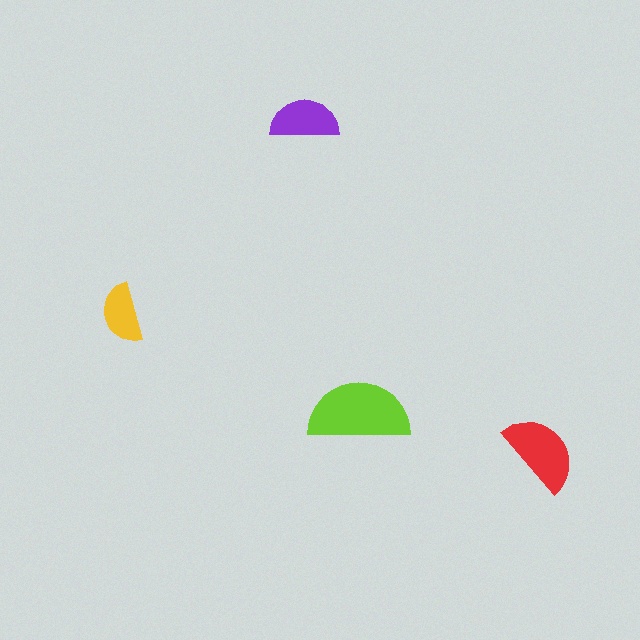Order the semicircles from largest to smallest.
the lime one, the red one, the purple one, the yellow one.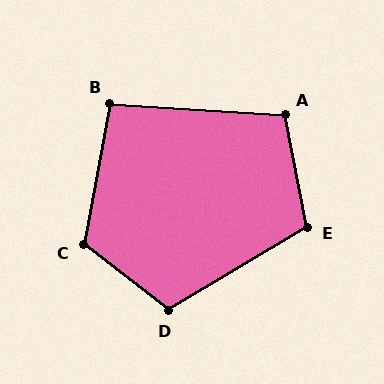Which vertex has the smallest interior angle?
B, at approximately 97 degrees.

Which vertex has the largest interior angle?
C, at approximately 117 degrees.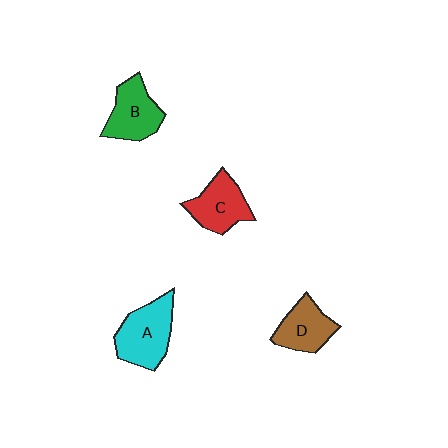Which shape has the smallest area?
Shape D (brown).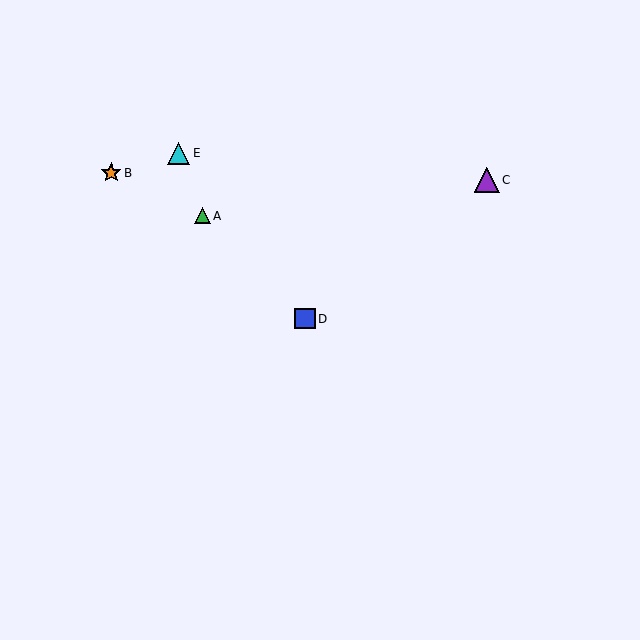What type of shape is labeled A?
Shape A is a green triangle.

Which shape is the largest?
The purple triangle (labeled C) is the largest.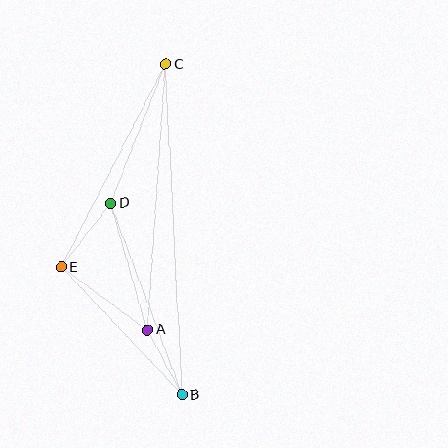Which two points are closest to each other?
Points A and B are closest to each other.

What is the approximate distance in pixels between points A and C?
The distance between A and C is approximately 266 pixels.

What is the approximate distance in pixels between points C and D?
The distance between C and D is approximately 149 pixels.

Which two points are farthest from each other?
Points B and C are farthest from each other.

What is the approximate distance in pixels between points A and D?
The distance between A and D is approximately 132 pixels.